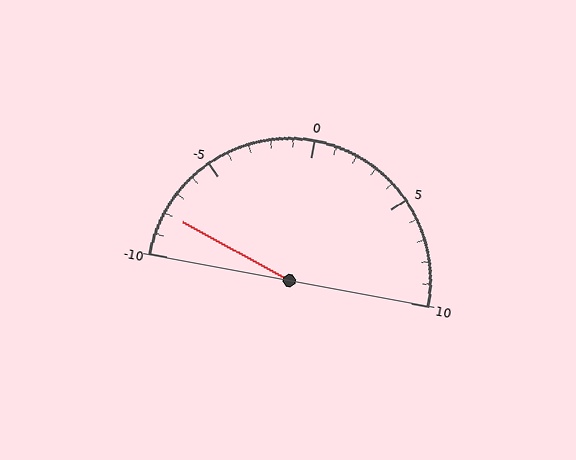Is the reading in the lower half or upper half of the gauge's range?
The reading is in the lower half of the range (-10 to 10).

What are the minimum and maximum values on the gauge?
The gauge ranges from -10 to 10.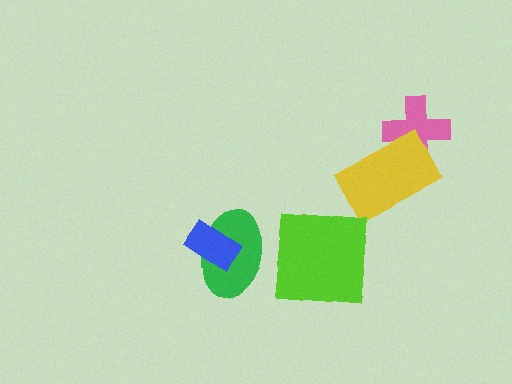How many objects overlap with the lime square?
0 objects overlap with the lime square.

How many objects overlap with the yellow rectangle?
1 object overlaps with the yellow rectangle.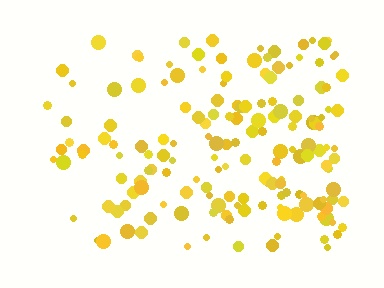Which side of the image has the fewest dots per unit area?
The left.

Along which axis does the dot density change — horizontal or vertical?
Horizontal.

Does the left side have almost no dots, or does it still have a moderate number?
Still a moderate number, just noticeably fewer than the right.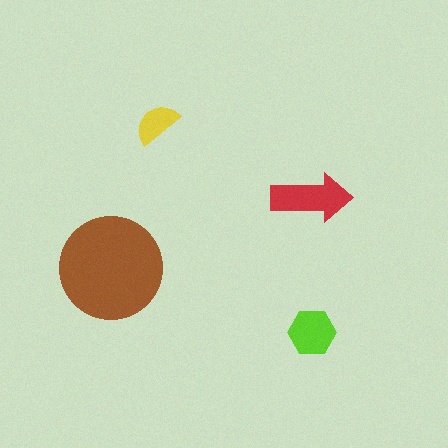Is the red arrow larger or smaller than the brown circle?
Smaller.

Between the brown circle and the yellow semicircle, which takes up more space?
The brown circle.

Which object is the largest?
The brown circle.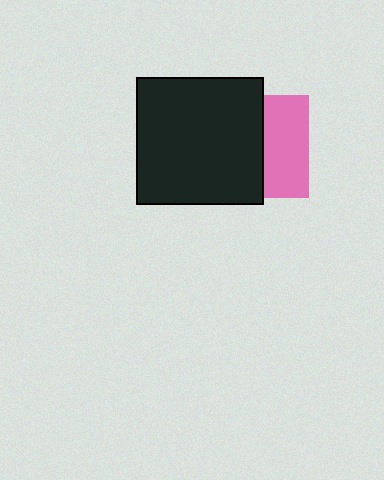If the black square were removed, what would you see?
You would see the complete pink square.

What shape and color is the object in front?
The object in front is a black square.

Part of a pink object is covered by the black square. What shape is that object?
It is a square.